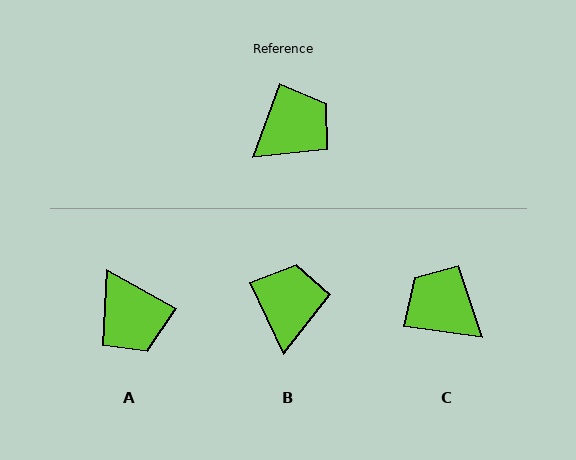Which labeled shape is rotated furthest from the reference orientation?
C, about 102 degrees away.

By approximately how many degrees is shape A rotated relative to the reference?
Approximately 100 degrees clockwise.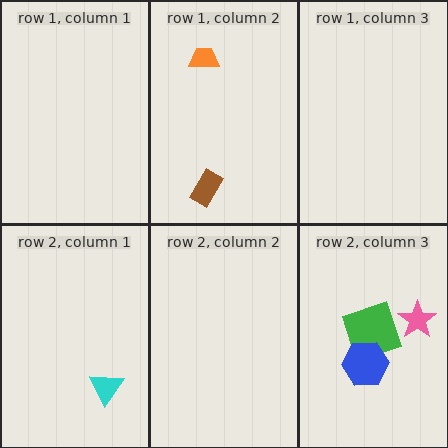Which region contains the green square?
The row 2, column 3 region.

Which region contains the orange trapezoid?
The row 1, column 2 region.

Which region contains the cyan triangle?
The row 2, column 1 region.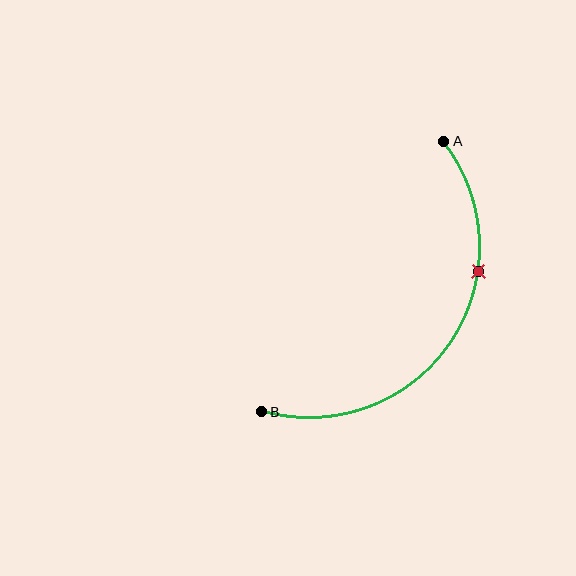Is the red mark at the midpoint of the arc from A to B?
No. The red mark lies on the arc but is closer to endpoint A. The arc midpoint would be at the point on the curve equidistant along the arc from both A and B.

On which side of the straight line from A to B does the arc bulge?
The arc bulges below and to the right of the straight line connecting A and B.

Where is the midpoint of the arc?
The arc midpoint is the point on the curve farthest from the straight line joining A and B. It sits below and to the right of that line.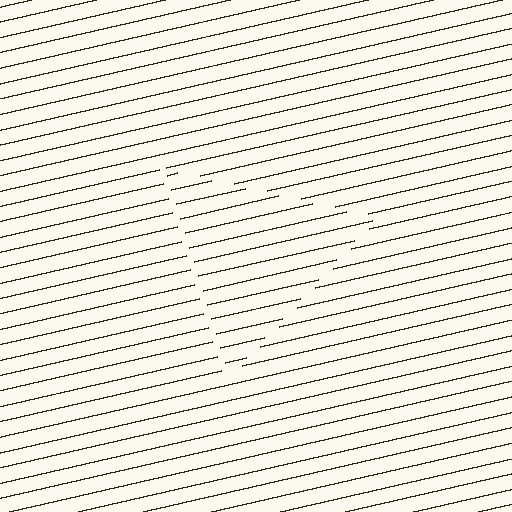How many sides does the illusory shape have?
3 sides — the line-ends trace a triangle.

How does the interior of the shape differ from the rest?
The interior of the shape contains the same grating, shifted by half a period — the contour is defined by the phase discontinuity where line-ends from the inner and outer gratings abut.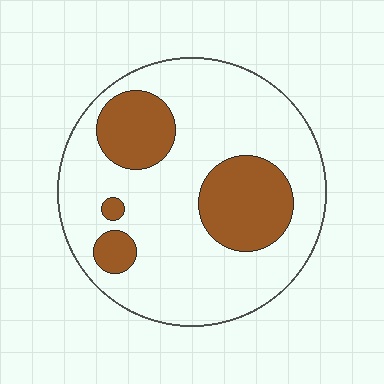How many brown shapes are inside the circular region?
4.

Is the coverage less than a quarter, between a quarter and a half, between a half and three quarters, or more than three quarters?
Less than a quarter.